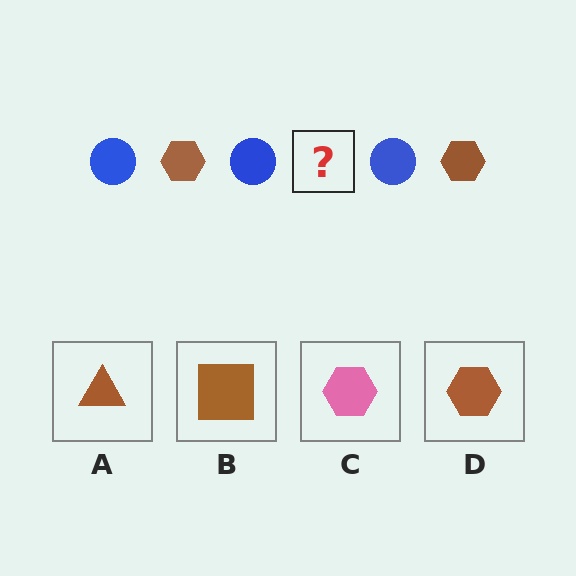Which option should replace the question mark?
Option D.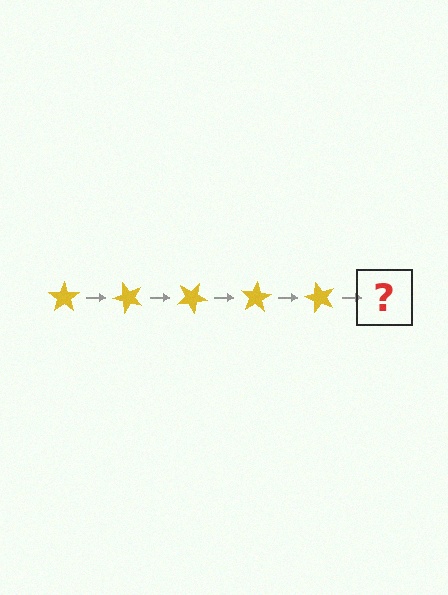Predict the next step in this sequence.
The next step is a yellow star rotated 250 degrees.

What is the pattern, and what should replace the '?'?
The pattern is that the star rotates 50 degrees each step. The '?' should be a yellow star rotated 250 degrees.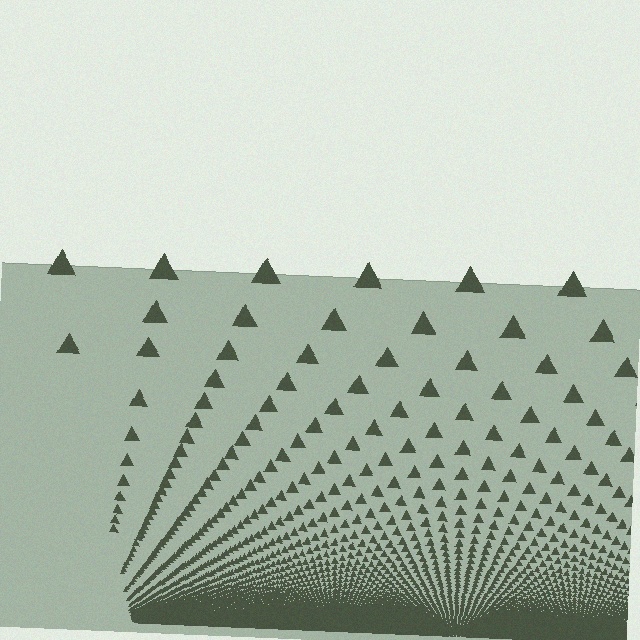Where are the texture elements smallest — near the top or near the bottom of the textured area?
Near the bottom.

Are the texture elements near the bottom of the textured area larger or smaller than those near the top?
Smaller. The gradient is inverted — elements near the bottom are smaller and denser.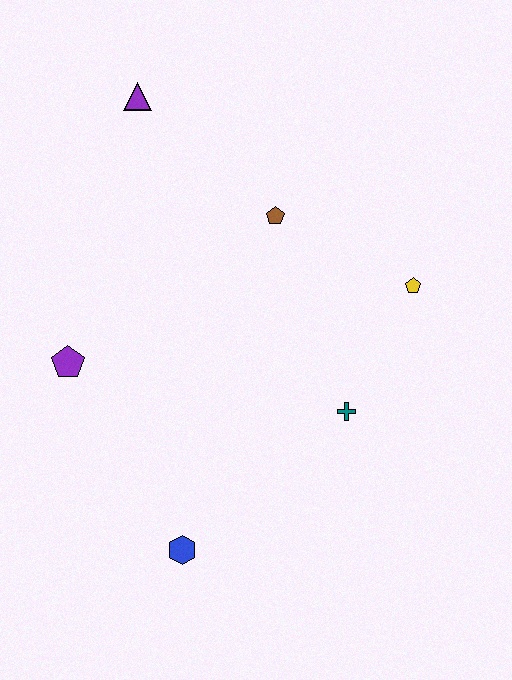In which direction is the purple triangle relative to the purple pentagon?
The purple triangle is above the purple pentagon.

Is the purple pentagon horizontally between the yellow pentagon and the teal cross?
No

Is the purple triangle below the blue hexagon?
No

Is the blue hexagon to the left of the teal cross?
Yes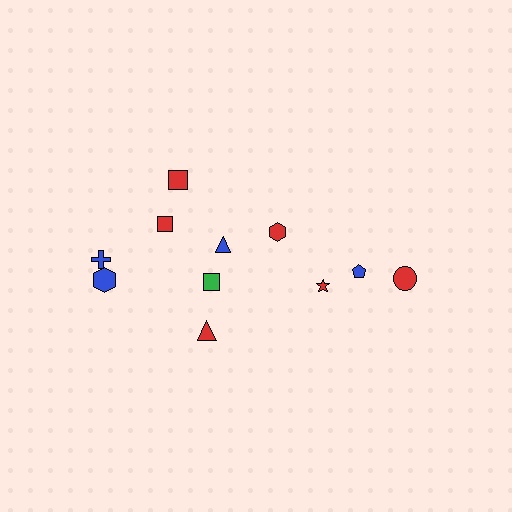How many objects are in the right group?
There are 4 objects.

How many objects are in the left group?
There are 7 objects.